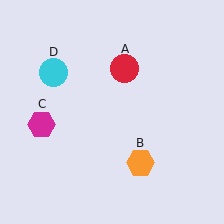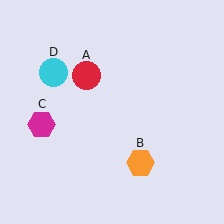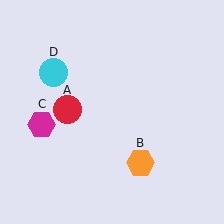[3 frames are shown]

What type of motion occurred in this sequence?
The red circle (object A) rotated counterclockwise around the center of the scene.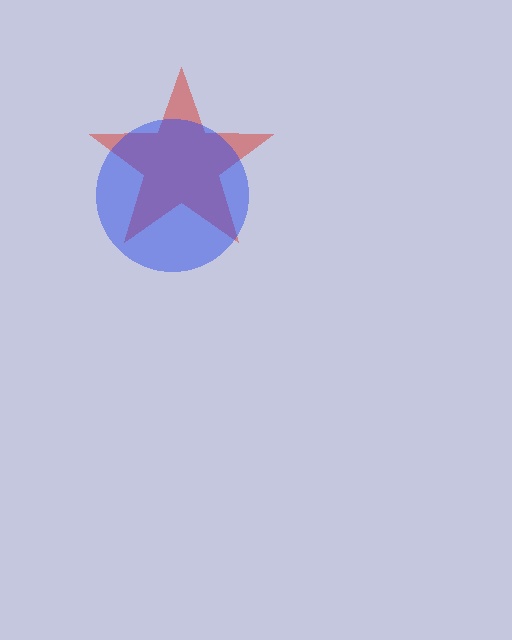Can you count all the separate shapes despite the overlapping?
Yes, there are 2 separate shapes.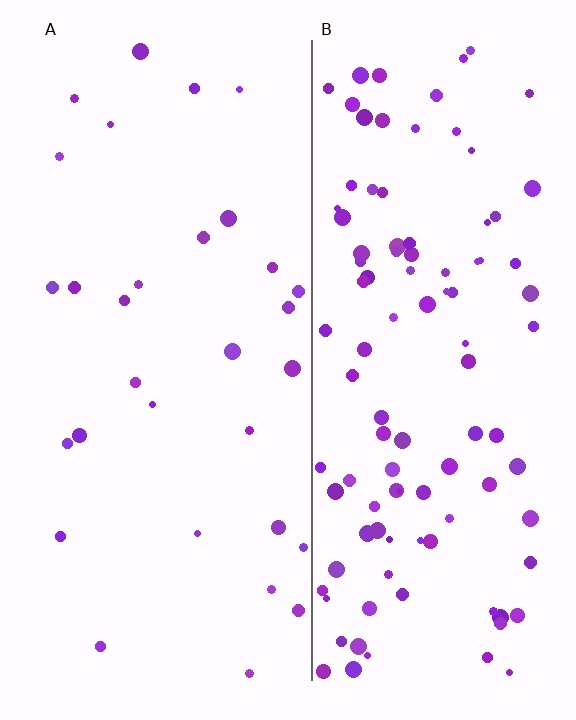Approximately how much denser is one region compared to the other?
Approximately 3.5× — region B over region A.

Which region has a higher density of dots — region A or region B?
B (the right).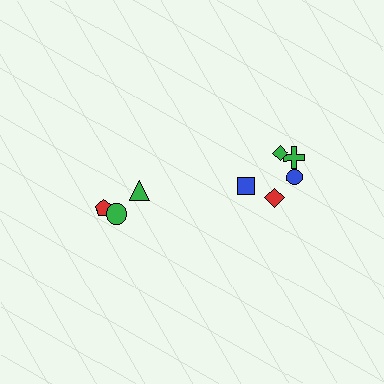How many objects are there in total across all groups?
There are 8 objects.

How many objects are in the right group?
There are 5 objects.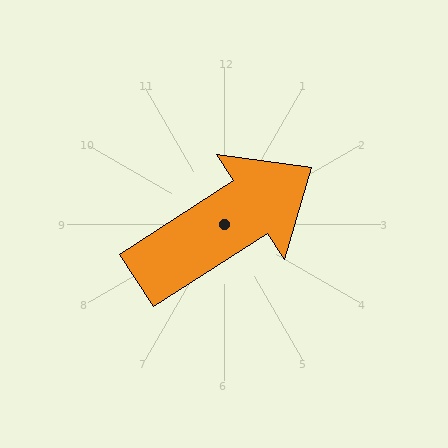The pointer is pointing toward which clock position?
Roughly 2 o'clock.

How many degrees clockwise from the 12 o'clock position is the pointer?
Approximately 57 degrees.